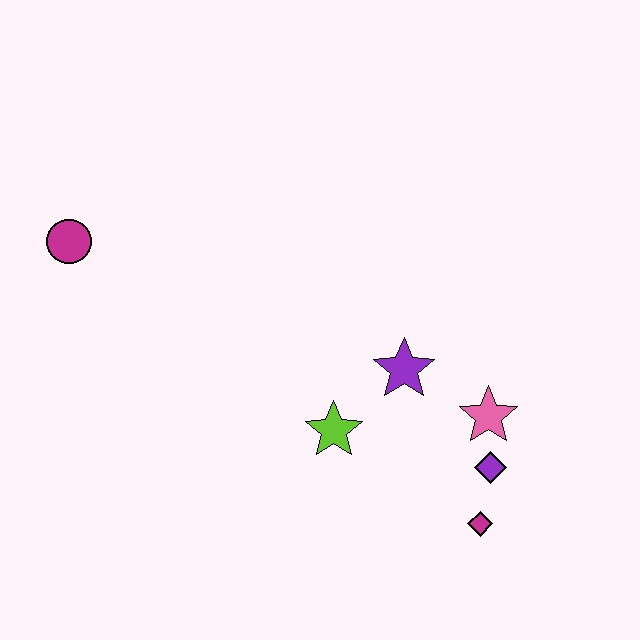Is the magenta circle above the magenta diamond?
Yes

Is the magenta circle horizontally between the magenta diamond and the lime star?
No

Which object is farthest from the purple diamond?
The magenta circle is farthest from the purple diamond.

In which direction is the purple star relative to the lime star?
The purple star is to the right of the lime star.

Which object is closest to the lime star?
The purple star is closest to the lime star.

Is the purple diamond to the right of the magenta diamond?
Yes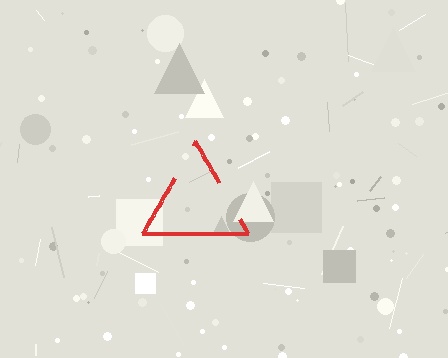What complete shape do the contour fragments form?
The contour fragments form a triangle.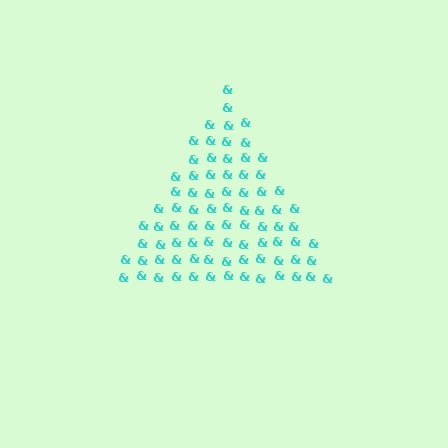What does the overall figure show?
The overall figure shows a triangle.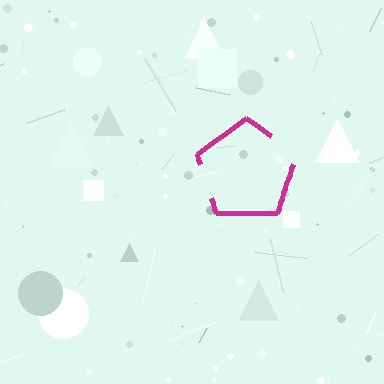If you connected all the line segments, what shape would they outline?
They would outline a pentagon.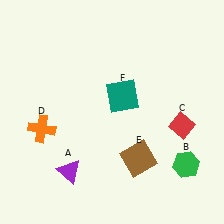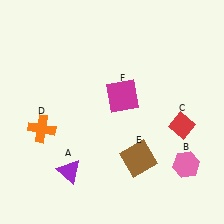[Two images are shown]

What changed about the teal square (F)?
In Image 1, F is teal. In Image 2, it changed to magenta.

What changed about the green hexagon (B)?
In Image 1, B is green. In Image 2, it changed to pink.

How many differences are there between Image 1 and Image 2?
There are 2 differences between the two images.